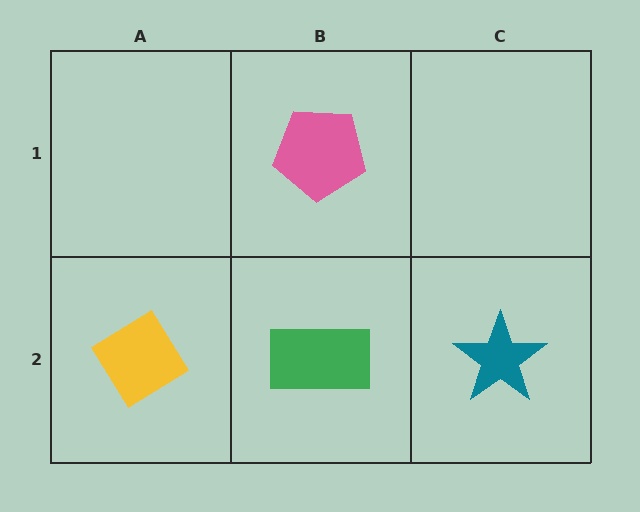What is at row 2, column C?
A teal star.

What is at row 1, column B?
A pink pentagon.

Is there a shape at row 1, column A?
No, that cell is empty.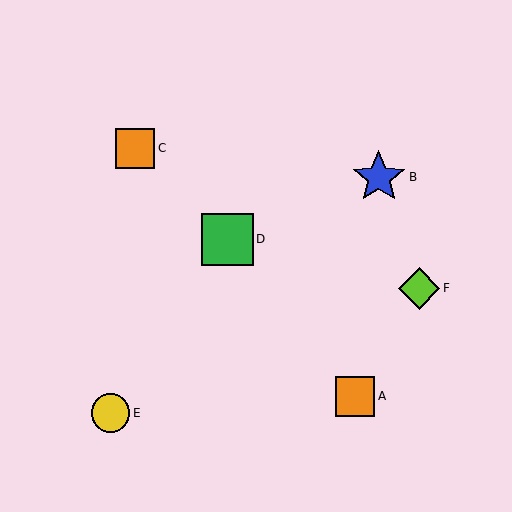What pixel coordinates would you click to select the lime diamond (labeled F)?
Click at (419, 288) to select the lime diamond F.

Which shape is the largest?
The blue star (labeled B) is the largest.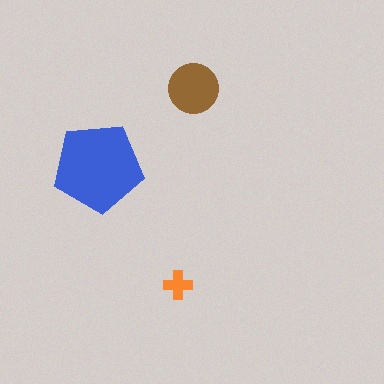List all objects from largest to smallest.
The blue pentagon, the brown circle, the orange cross.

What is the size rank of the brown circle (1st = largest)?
2nd.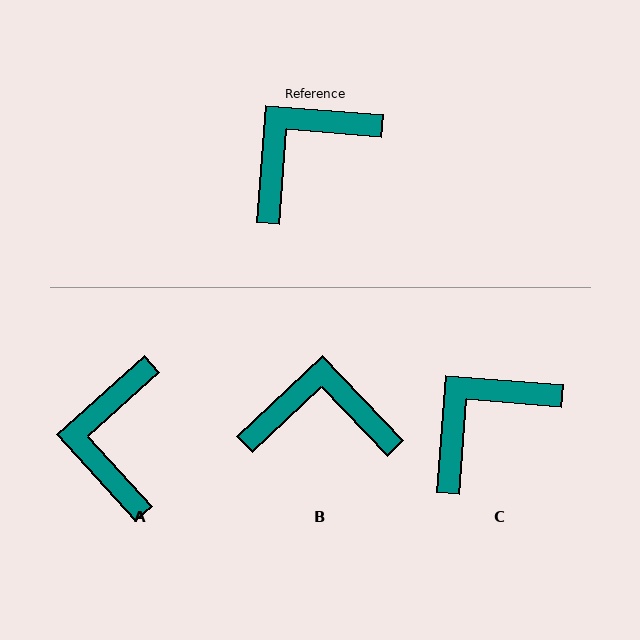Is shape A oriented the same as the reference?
No, it is off by about 46 degrees.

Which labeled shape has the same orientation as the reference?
C.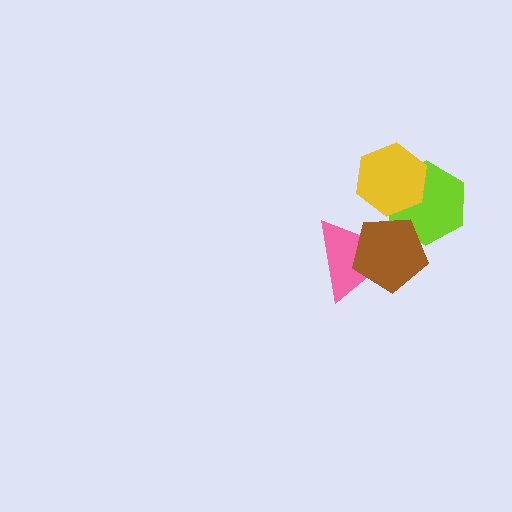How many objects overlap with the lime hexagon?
2 objects overlap with the lime hexagon.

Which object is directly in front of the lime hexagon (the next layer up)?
The yellow hexagon is directly in front of the lime hexagon.